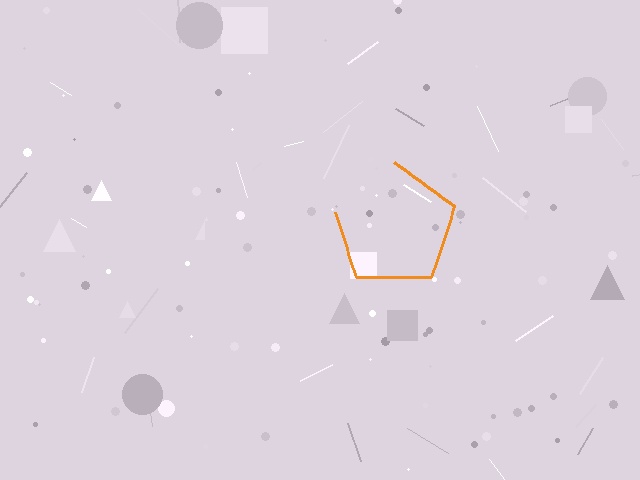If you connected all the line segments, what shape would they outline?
They would outline a pentagon.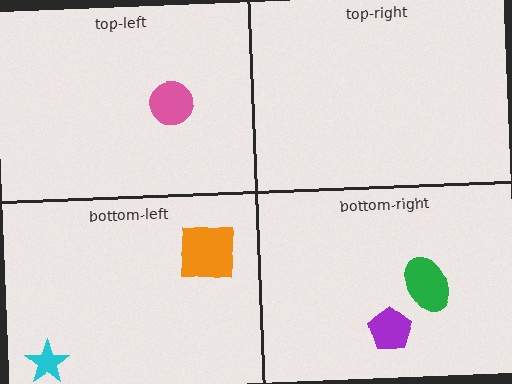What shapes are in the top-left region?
The pink circle.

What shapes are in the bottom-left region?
The cyan star, the orange square.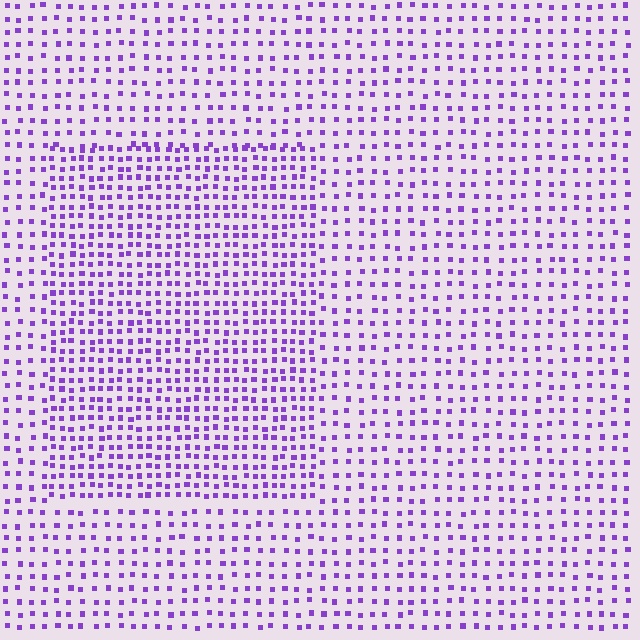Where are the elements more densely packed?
The elements are more densely packed inside the rectangle boundary.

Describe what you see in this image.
The image contains small purple elements arranged at two different densities. A rectangle-shaped region is visible where the elements are more densely packed than the surrounding area.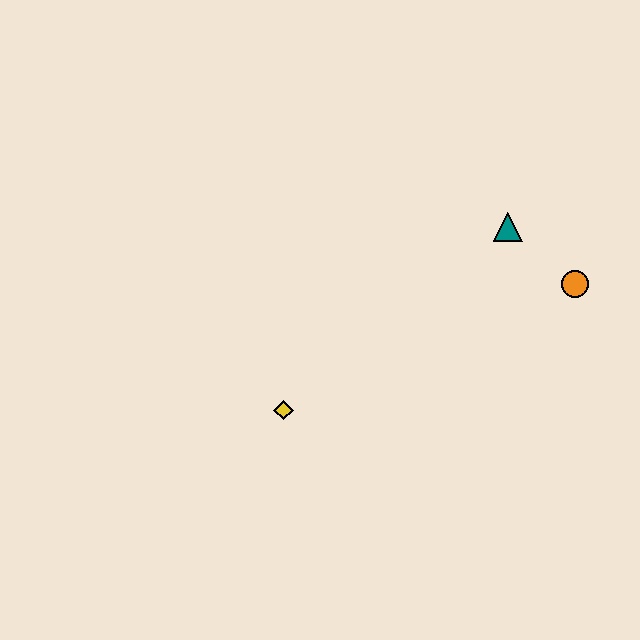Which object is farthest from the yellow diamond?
The orange circle is farthest from the yellow diamond.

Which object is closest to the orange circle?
The teal triangle is closest to the orange circle.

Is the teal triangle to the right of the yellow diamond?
Yes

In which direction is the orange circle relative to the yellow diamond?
The orange circle is to the right of the yellow diamond.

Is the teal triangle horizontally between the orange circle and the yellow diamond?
Yes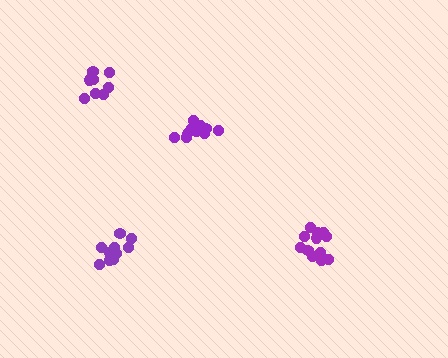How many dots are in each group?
Group 1: 10 dots, Group 2: 11 dots, Group 3: 8 dots, Group 4: 13 dots (42 total).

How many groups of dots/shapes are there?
There are 4 groups.